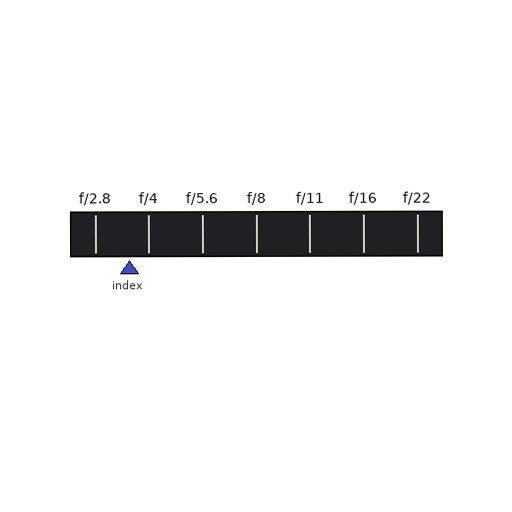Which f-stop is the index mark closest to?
The index mark is closest to f/4.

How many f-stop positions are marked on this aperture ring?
There are 7 f-stop positions marked.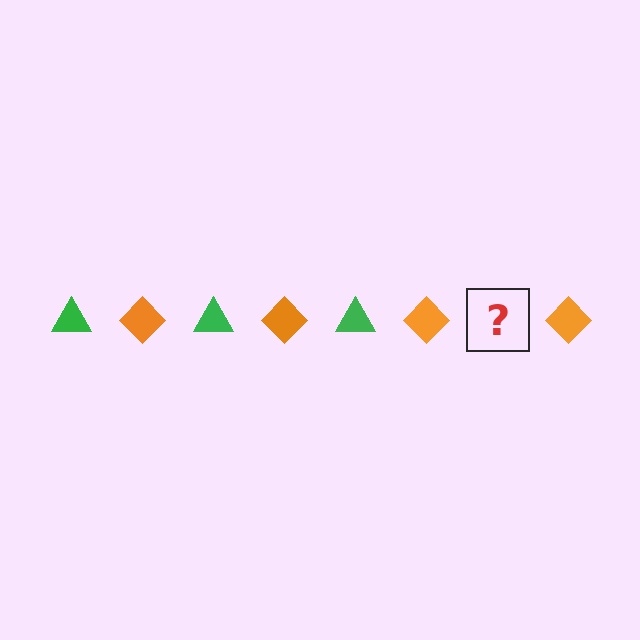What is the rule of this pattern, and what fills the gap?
The rule is that the pattern alternates between green triangle and orange diamond. The gap should be filled with a green triangle.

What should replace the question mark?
The question mark should be replaced with a green triangle.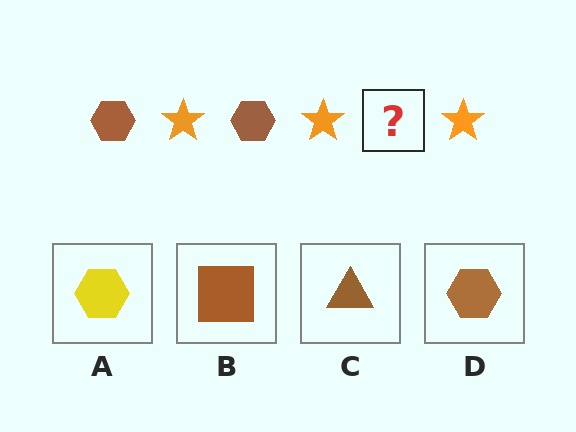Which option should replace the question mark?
Option D.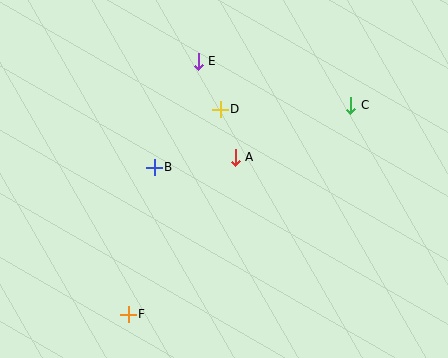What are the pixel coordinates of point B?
Point B is at (154, 167).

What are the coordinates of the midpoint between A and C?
The midpoint between A and C is at (293, 131).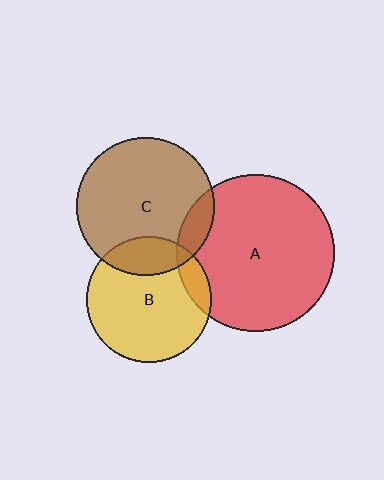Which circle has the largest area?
Circle A (red).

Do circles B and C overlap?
Yes.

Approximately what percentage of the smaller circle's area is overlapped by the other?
Approximately 20%.